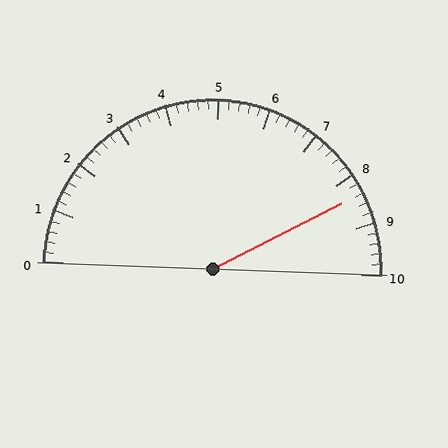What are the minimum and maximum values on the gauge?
The gauge ranges from 0 to 10.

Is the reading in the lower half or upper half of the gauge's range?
The reading is in the upper half of the range (0 to 10).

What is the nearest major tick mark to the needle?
The nearest major tick mark is 8.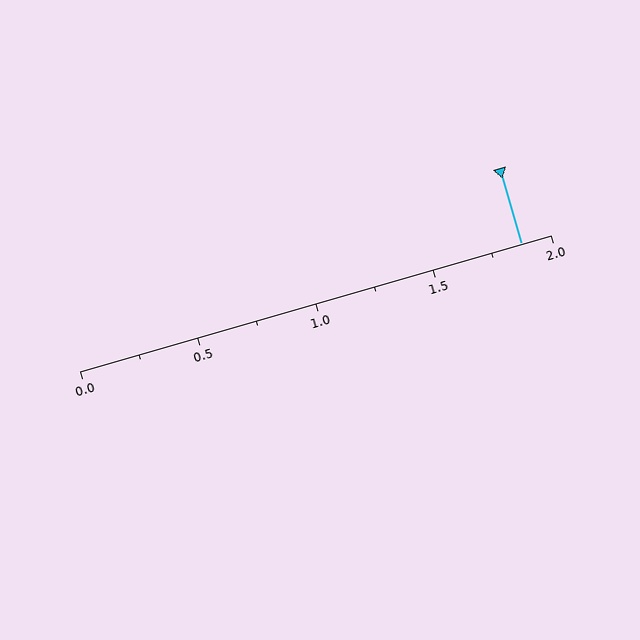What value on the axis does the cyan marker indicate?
The marker indicates approximately 1.88.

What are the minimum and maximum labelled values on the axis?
The axis runs from 0.0 to 2.0.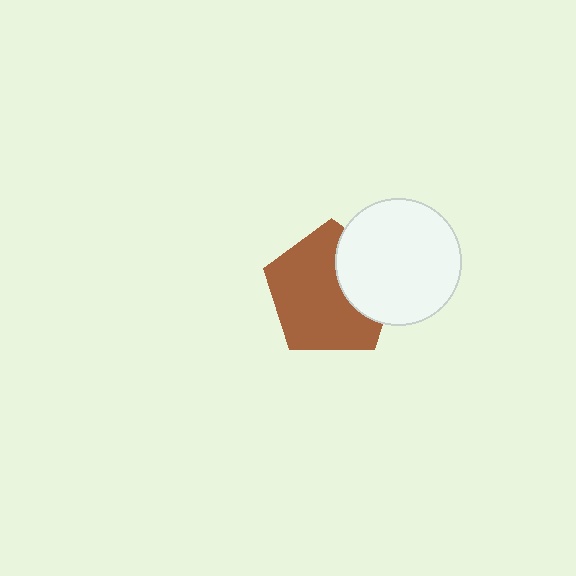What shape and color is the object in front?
The object in front is a white circle.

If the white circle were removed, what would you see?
You would see the complete brown pentagon.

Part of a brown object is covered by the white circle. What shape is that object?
It is a pentagon.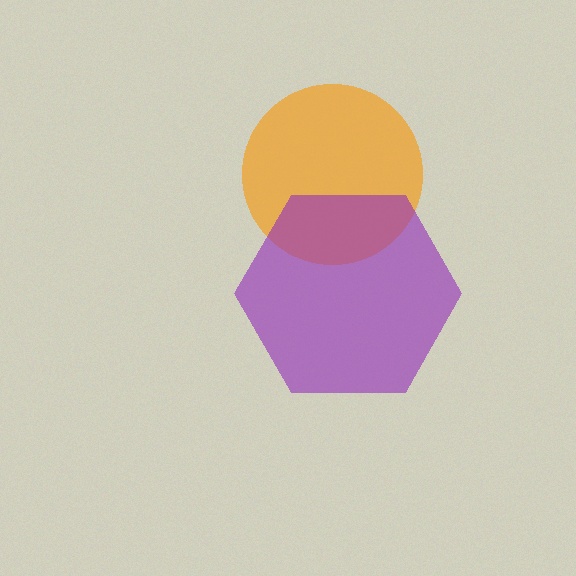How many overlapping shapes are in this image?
There are 2 overlapping shapes in the image.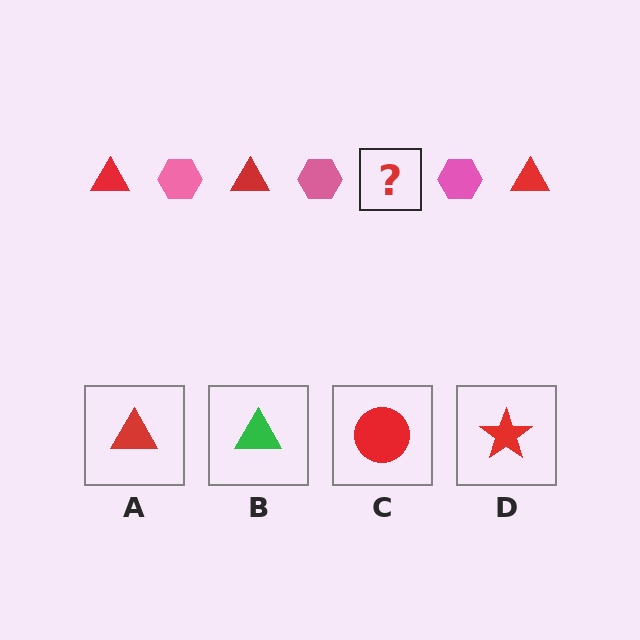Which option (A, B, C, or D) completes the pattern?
A.